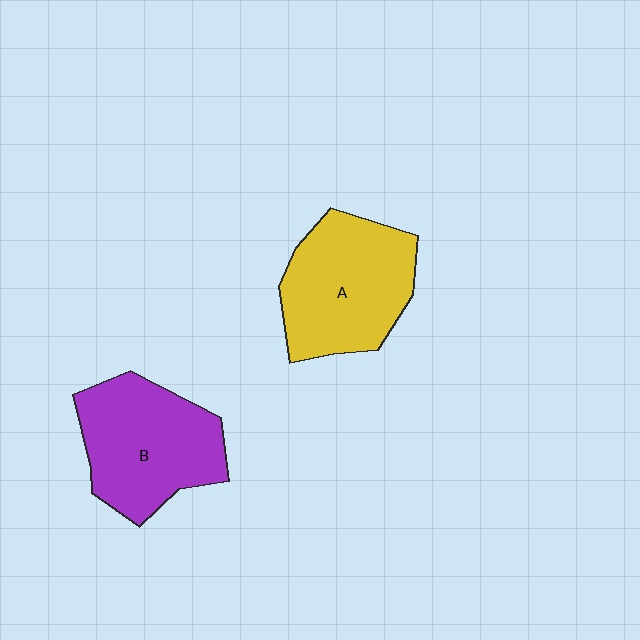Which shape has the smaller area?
Shape B (purple).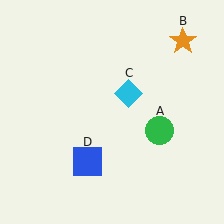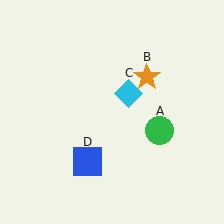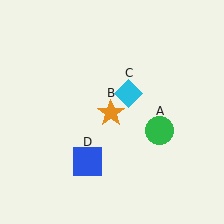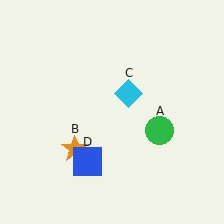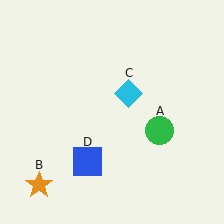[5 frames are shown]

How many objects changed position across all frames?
1 object changed position: orange star (object B).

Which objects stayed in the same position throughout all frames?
Green circle (object A) and cyan diamond (object C) and blue square (object D) remained stationary.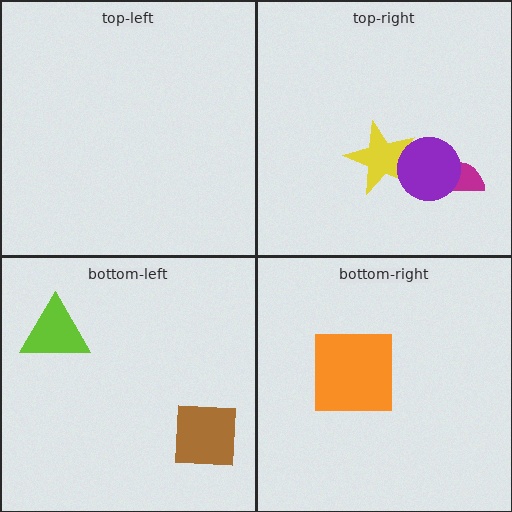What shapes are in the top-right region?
The yellow star, the magenta semicircle, the purple circle.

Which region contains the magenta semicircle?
The top-right region.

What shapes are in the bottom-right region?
The orange square.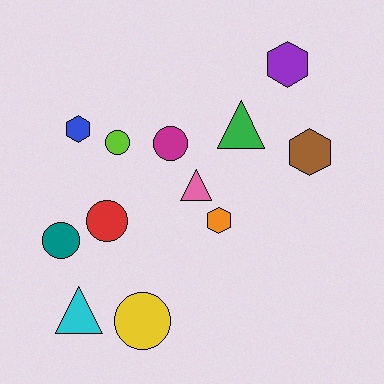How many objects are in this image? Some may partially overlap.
There are 12 objects.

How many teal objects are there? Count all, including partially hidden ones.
There is 1 teal object.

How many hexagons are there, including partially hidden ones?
There are 4 hexagons.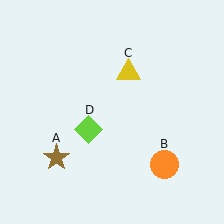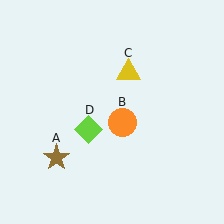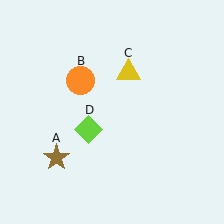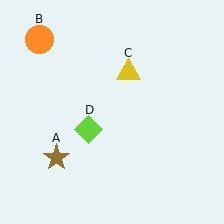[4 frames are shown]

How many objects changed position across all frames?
1 object changed position: orange circle (object B).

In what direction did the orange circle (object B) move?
The orange circle (object B) moved up and to the left.